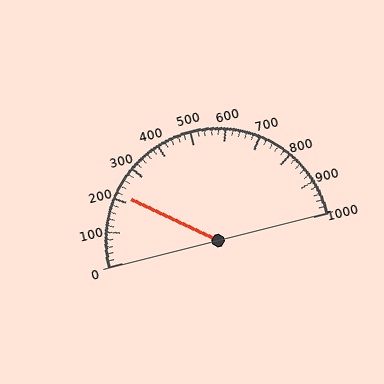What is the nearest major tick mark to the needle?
The nearest major tick mark is 200.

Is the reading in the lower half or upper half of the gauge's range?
The reading is in the lower half of the range (0 to 1000).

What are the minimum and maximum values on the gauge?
The gauge ranges from 0 to 1000.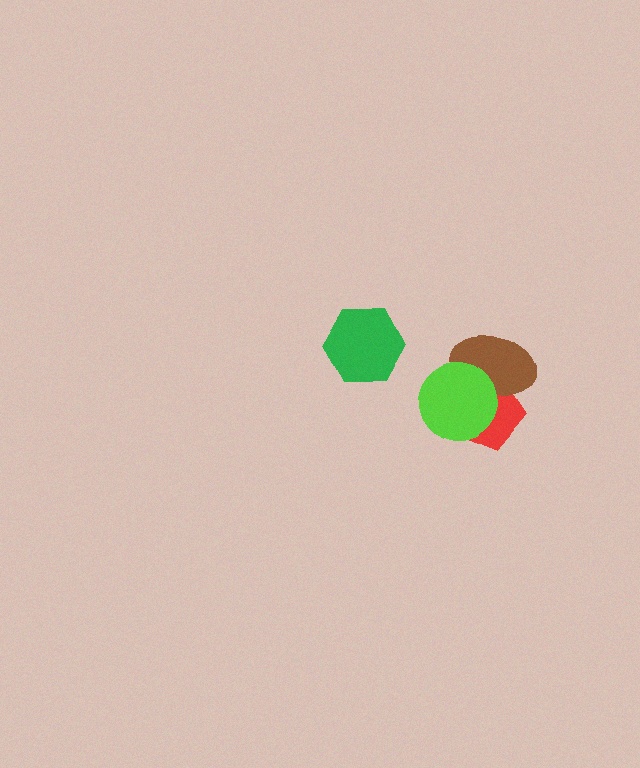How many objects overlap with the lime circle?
2 objects overlap with the lime circle.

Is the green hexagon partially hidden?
No, no other shape covers it.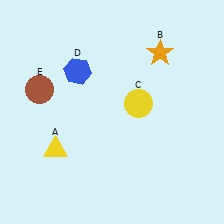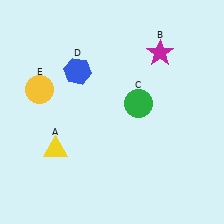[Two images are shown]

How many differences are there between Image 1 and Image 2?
There are 3 differences between the two images.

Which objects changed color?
B changed from orange to magenta. C changed from yellow to green. E changed from brown to yellow.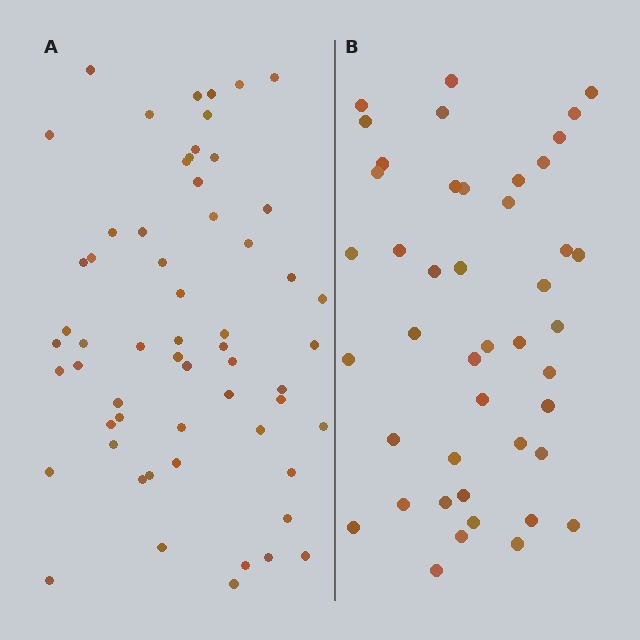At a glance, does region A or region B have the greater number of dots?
Region A (the left region) has more dots.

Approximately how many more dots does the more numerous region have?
Region A has approximately 15 more dots than region B.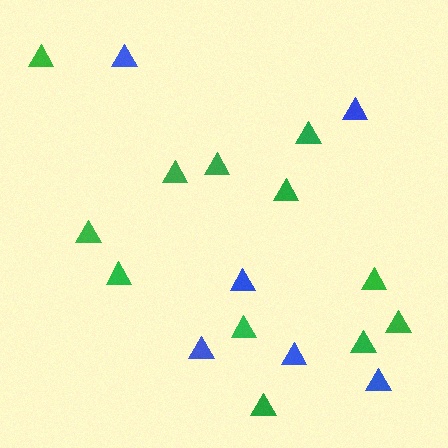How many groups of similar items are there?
There are 2 groups: one group of green triangles (12) and one group of blue triangles (6).